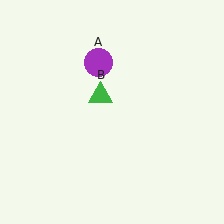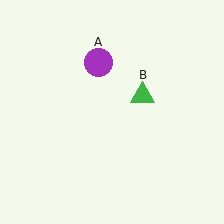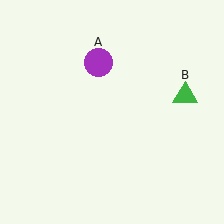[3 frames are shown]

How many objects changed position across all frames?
1 object changed position: green triangle (object B).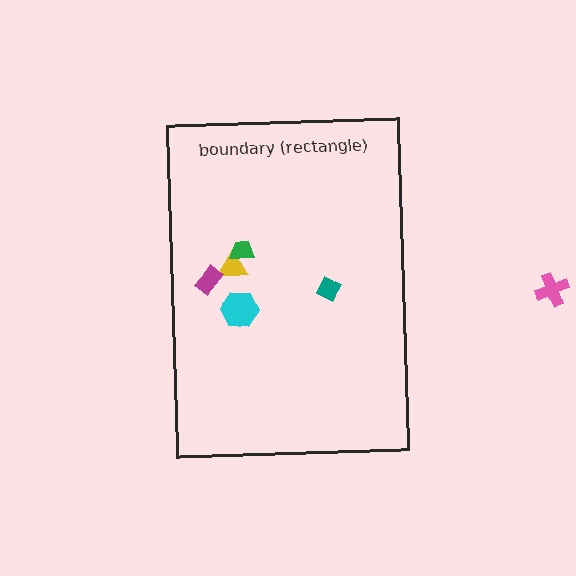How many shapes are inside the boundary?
5 inside, 1 outside.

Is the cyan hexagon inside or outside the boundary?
Inside.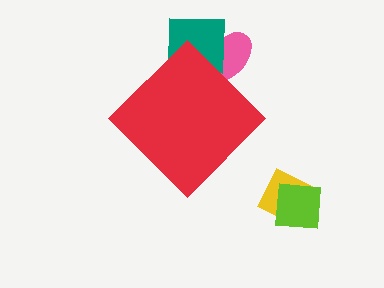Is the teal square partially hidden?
Yes, the teal square is partially hidden behind the red diamond.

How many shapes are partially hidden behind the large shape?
2 shapes are partially hidden.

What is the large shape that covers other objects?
A red diamond.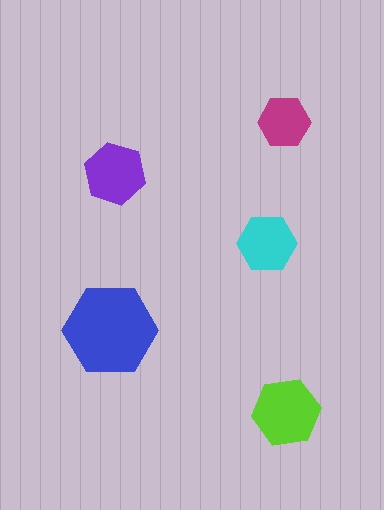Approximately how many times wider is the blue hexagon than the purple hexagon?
About 1.5 times wider.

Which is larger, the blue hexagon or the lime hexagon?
The blue one.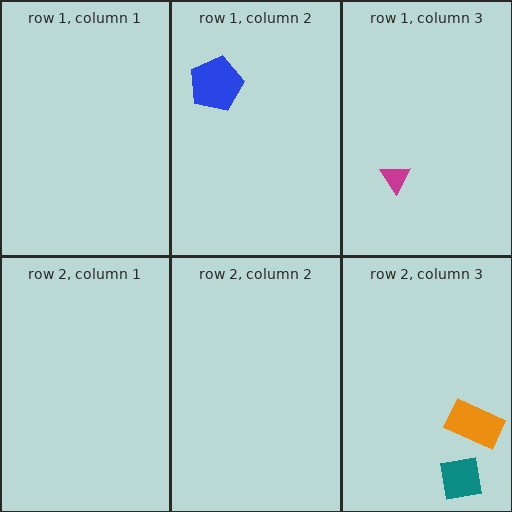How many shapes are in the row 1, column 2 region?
1.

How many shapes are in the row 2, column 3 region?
2.